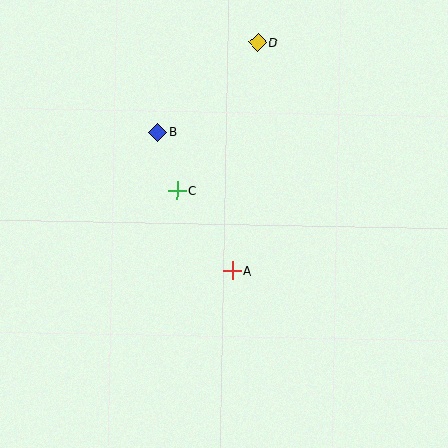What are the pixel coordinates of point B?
Point B is at (158, 132).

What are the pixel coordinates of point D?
Point D is at (258, 42).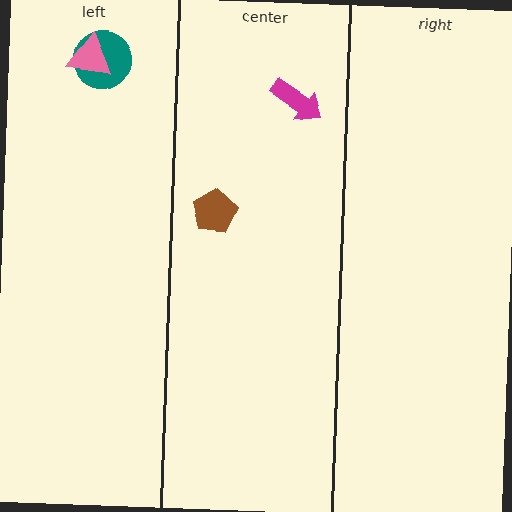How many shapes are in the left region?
2.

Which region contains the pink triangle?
The left region.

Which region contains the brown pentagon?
The center region.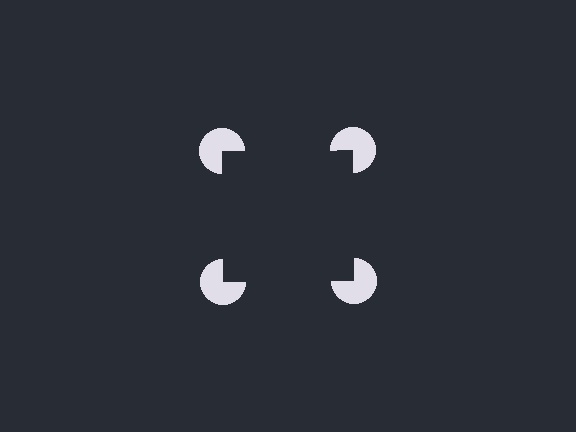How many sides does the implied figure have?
4 sides.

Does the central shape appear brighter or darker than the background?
It typically appears slightly darker than the background, even though no actual brightness change is drawn.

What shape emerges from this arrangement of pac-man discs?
An illusory square — its edges are inferred from the aligned wedge cuts in the pac-man discs, not physically drawn.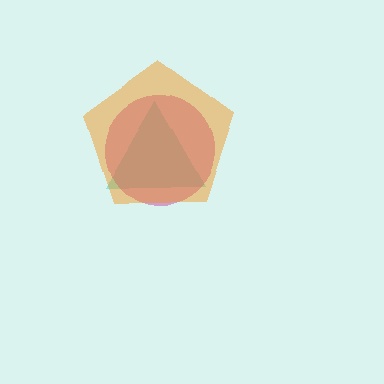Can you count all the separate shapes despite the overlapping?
Yes, there are 3 separate shapes.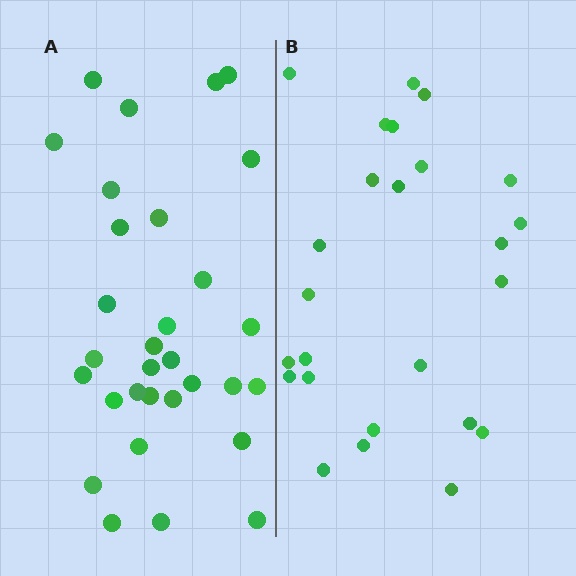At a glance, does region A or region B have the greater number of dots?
Region A (the left region) has more dots.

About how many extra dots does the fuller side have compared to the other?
Region A has about 6 more dots than region B.